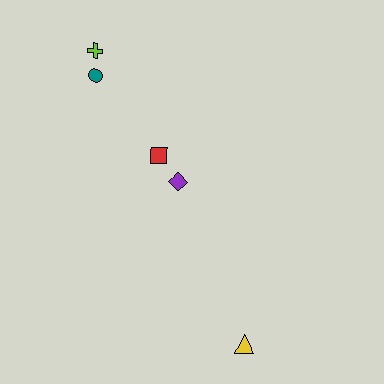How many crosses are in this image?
There is 1 cross.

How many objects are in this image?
There are 5 objects.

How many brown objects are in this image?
There are no brown objects.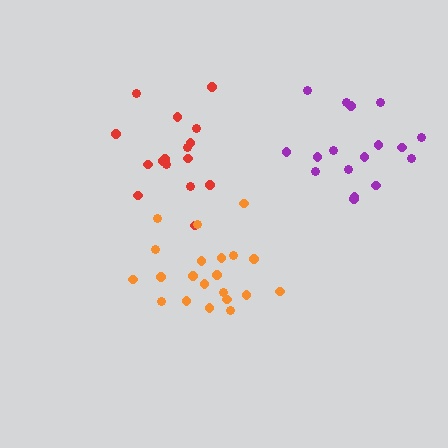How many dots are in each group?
Group 1: 16 dots, Group 2: 21 dots, Group 3: 17 dots (54 total).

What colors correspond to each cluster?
The clusters are colored: red, orange, purple.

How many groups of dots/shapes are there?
There are 3 groups.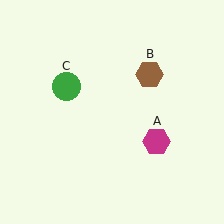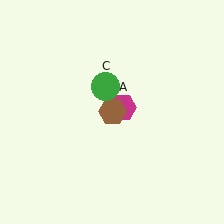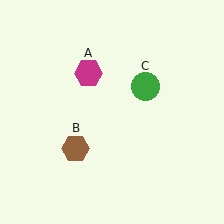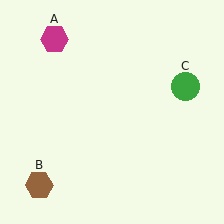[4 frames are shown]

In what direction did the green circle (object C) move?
The green circle (object C) moved right.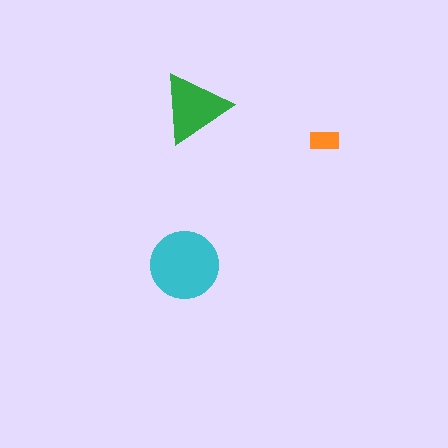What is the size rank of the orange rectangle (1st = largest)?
3rd.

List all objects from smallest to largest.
The orange rectangle, the green triangle, the cyan circle.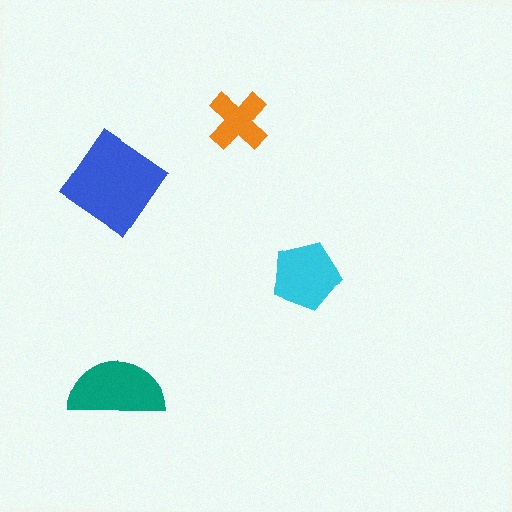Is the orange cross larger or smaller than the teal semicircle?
Smaller.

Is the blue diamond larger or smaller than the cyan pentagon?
Larger.